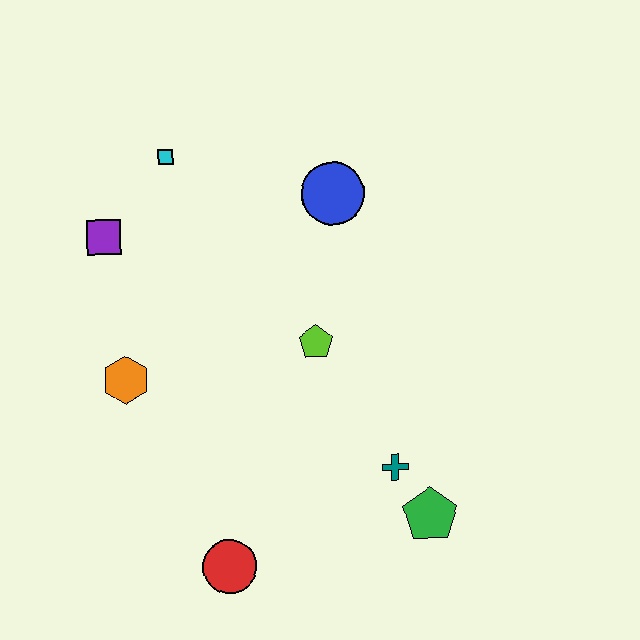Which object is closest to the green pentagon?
The teal cross is closest to the green pentagon.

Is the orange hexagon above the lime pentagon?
No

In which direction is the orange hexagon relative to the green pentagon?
The orange hexagon is to the left of the green pentagon.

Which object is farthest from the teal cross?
The cyan square is farthest from the teal cross.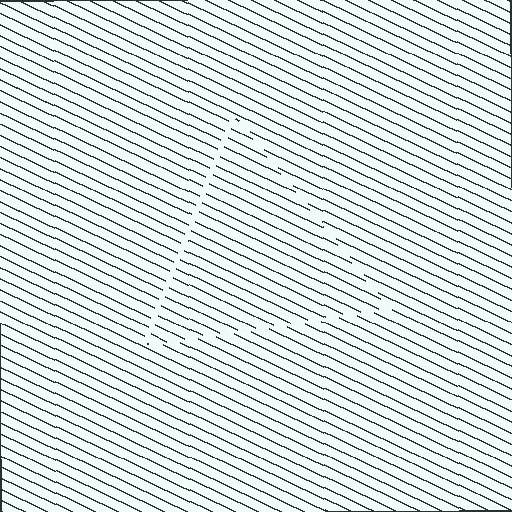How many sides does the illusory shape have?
3 sides — the line-ends trace a triangle.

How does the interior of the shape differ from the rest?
The interior of the shape contains the same grating, shifted by half a period — the contour is defined by the phase discontinuity where line-ends from the inner and outer gratings abut.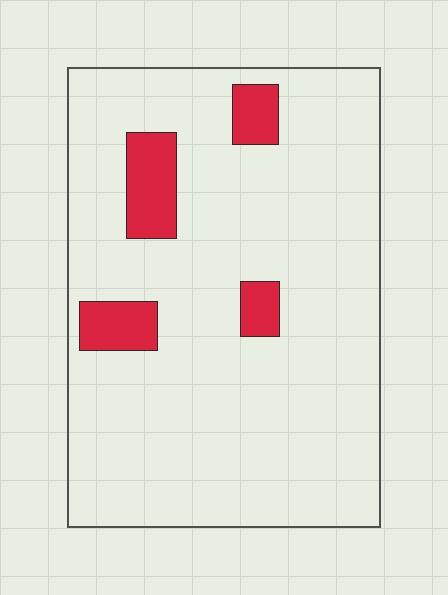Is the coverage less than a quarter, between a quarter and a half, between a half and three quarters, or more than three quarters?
Less than a quarter.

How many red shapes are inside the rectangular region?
4.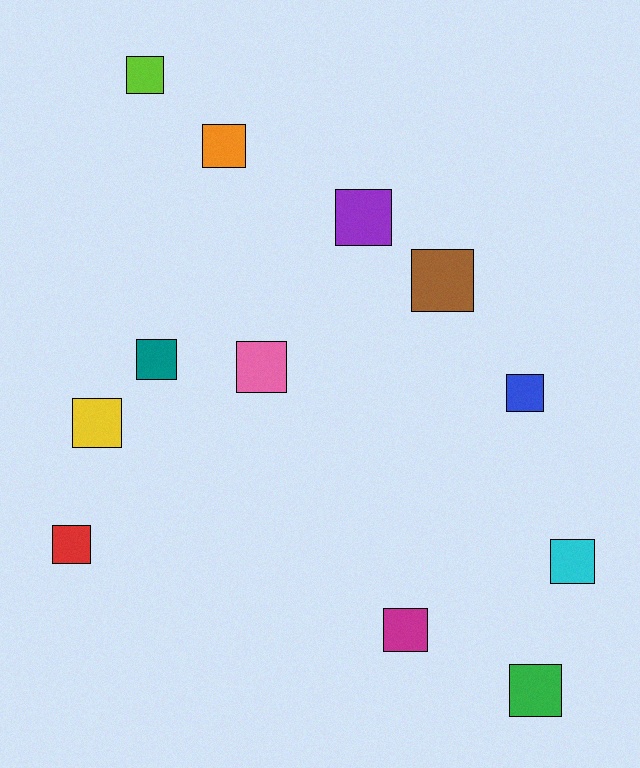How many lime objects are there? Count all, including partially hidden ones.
There is 1 lime object.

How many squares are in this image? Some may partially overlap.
There are 12 squares.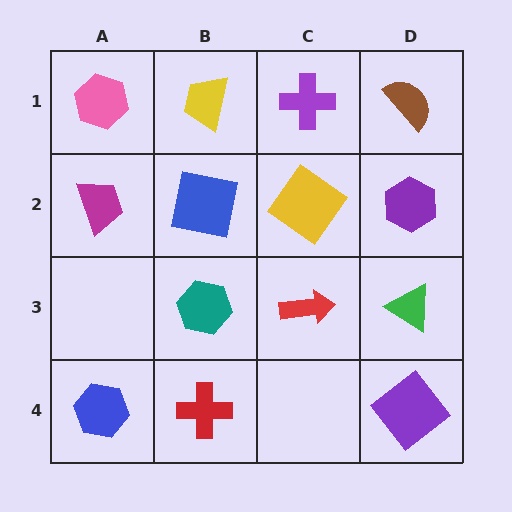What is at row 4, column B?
A red cross.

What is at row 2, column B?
A blue square.